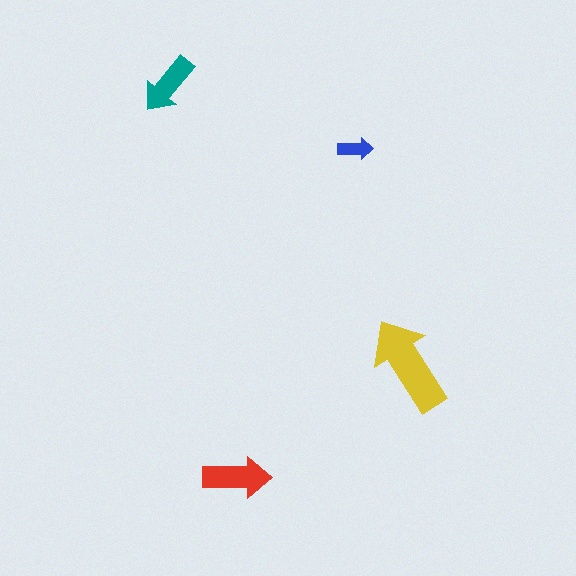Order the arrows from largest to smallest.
the yellow one, the red one, the teal one, the blue one.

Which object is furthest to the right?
The yellow arrow is rightmost.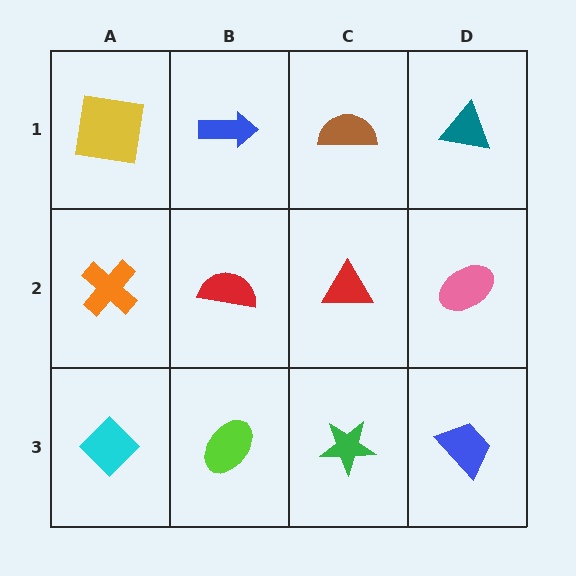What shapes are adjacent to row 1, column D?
A pink ellipse (row 2, column D), a brown semicircle (row 1, column C).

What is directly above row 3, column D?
A pink ellipse.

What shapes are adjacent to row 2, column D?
A teal triangle (row 1, column D), a blue trapezoid (row 3, column D), a red triangle (row 2, column C).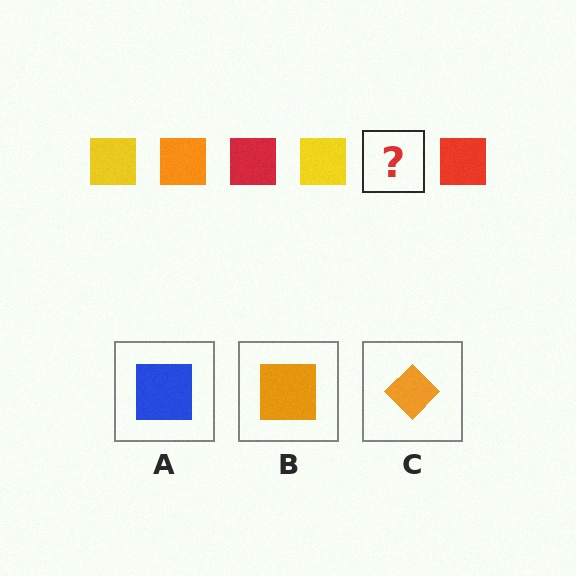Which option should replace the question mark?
Option B.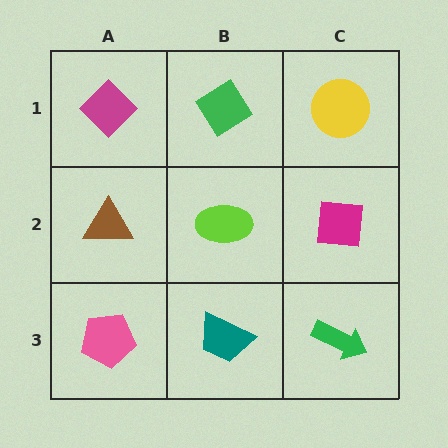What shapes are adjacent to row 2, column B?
A green diamond (row 1, column B), a teal trapezoid (row 3, column B), a brown triangle (row 2, column A), a magenta square (row 2, column C).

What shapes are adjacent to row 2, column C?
A yellow circle (row 1, column C), a green arrow (row 3, column C), a lime ellipse (row 2, column B).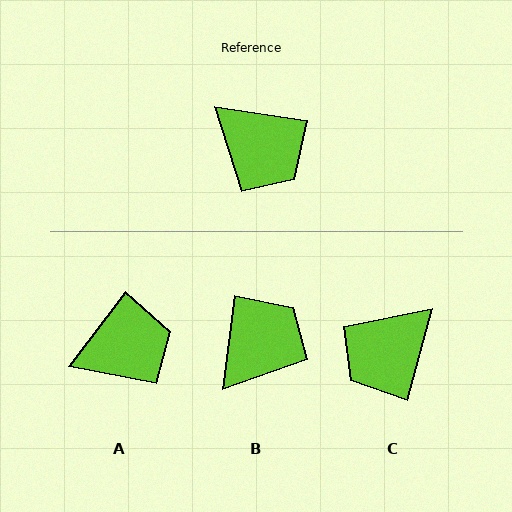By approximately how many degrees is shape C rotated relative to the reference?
Approximately 96 degrees clockwise.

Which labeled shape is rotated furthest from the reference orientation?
C, about 96 degrees away.